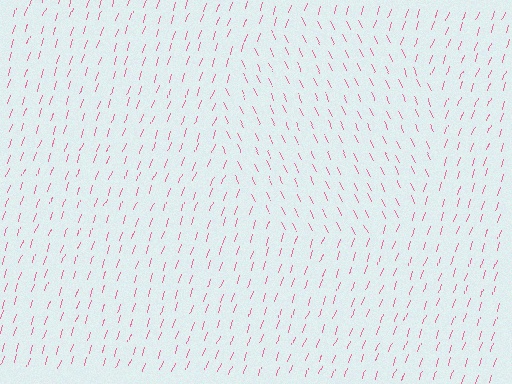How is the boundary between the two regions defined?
The boundary is defined purely by a change in line orientation (approximately 45 degrees difference). All lines are the same color and thickness.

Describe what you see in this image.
The image is filled with small pink line segments. A circle region in the image has lines oriented differently from the surrounding lines, creating a visible texture boundary.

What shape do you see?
I see a circle.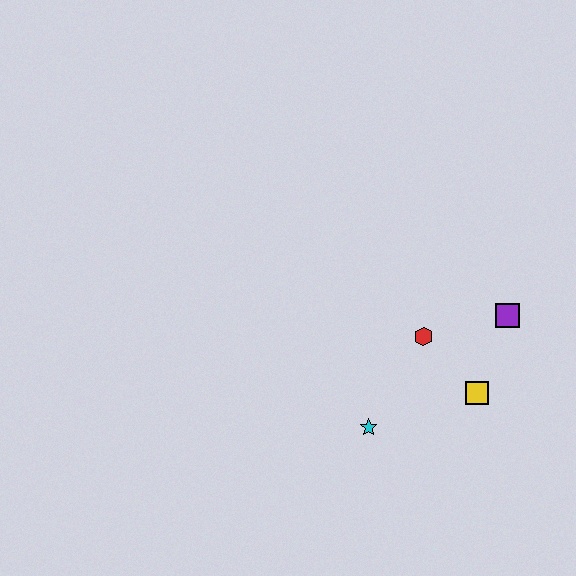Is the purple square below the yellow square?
No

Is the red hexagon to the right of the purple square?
No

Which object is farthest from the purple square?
The cyan star is farthest from the purple square.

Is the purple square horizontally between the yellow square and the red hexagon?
No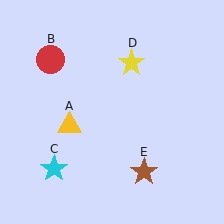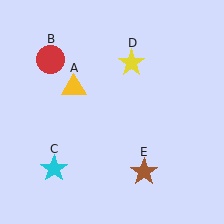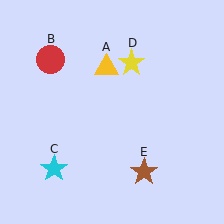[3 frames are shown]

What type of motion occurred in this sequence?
The yellow triangle (object A) rotated clockwise around the center of the scene.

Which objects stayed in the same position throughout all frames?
Red circle (object B) and cyan star (object C) and yellow star (object D) and brown star (object E) remained stationary.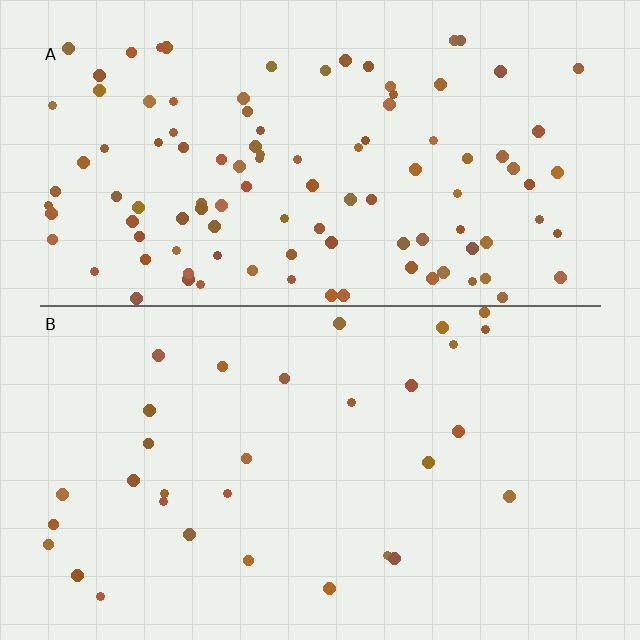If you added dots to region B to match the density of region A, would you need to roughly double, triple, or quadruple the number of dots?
Approximately triple.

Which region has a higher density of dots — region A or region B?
A (the top).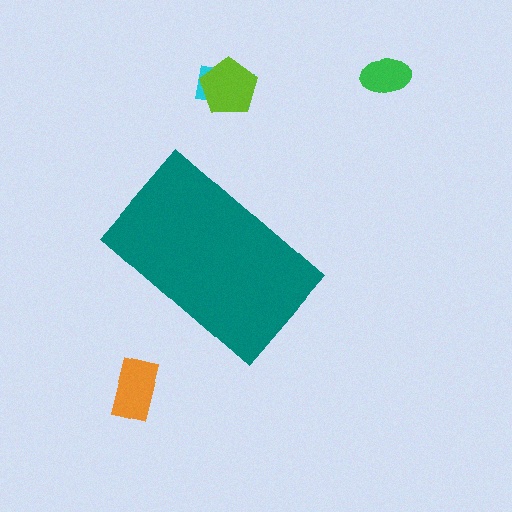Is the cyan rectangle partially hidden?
No, the cyan rectangle is fully visible.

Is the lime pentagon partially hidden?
No, the lime pentagon is fully visible.